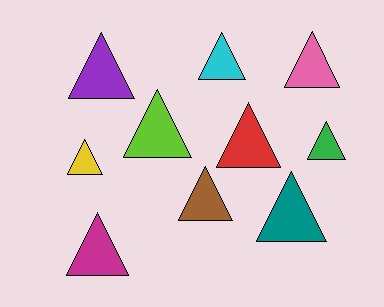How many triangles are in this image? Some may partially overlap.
There are 10 triangles.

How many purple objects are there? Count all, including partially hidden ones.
There is 1 purple object.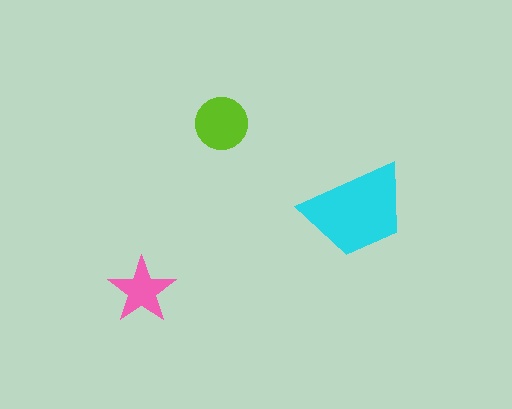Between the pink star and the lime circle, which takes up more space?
The lime circle.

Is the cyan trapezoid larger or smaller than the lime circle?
Larger.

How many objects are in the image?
There are 3 objects in the image.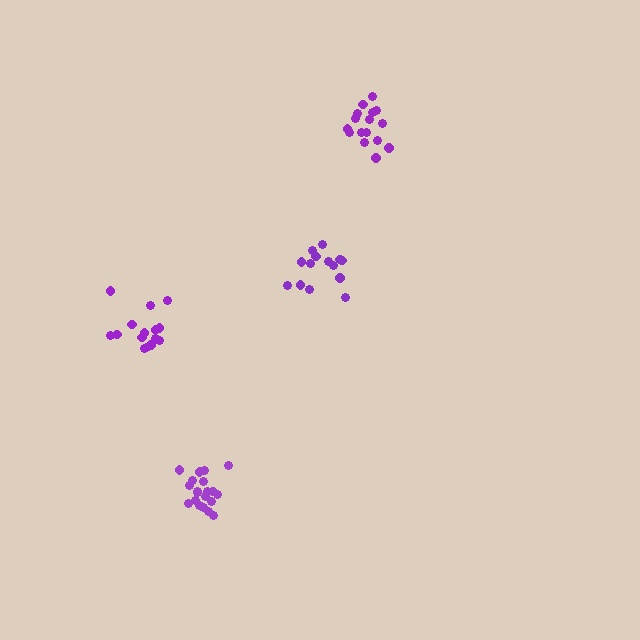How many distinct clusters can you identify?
There are 4 distinct clusters.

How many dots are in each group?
Group 1: 16 dots, Group 2: 20 dots, Group 3: 14 dots, Group 4: 15 dots (65 total).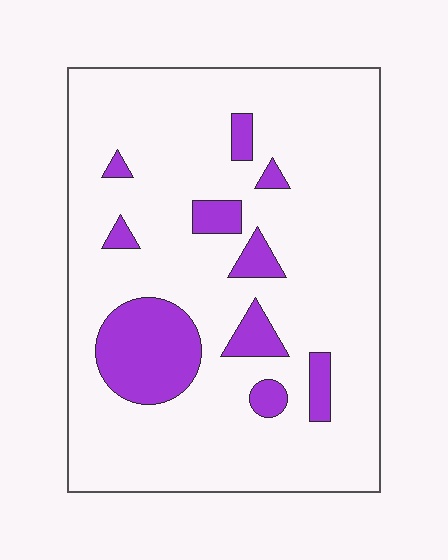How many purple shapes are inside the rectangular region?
10.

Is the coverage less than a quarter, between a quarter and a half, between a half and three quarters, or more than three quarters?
Less than a quarter.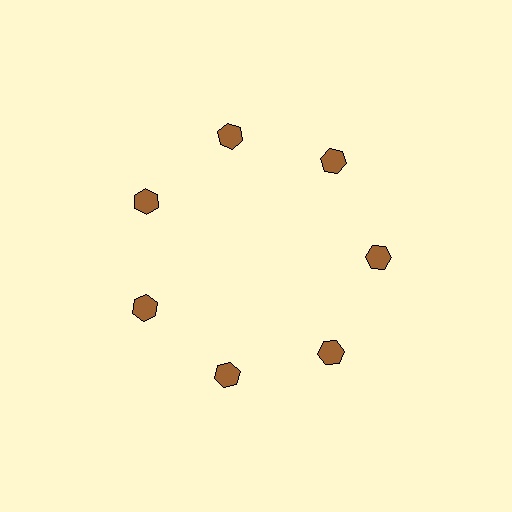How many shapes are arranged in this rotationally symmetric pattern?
There are 7 shapes, arranged in 7 groups of 1.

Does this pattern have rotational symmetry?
Yes, this pattern has 7-fold rotational symmetry. It looks the same after rotating 51 degrees around the center.